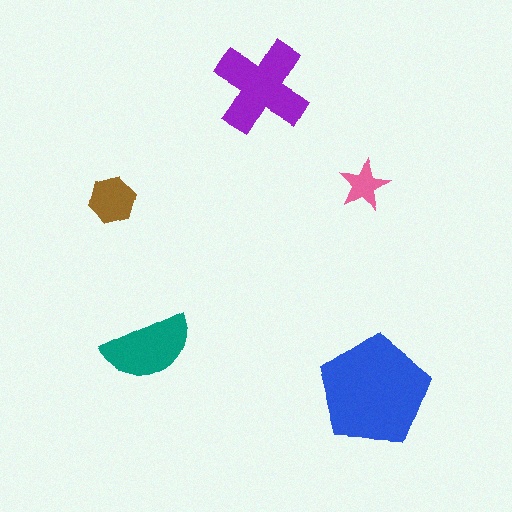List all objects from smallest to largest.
The pink star, the brown hexagon, the teal semicircle, the purple cross, the blue pentagon.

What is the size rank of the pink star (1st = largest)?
5th.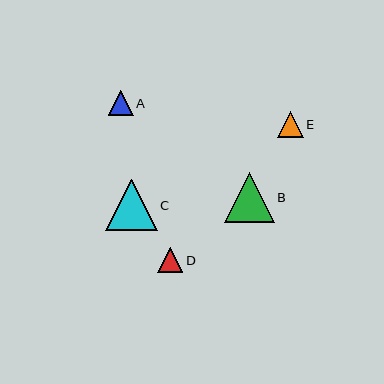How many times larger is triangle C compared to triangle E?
Triangle C is approximately 2.0 times the size of triangle E.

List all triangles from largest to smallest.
From largest to smallest: C, B, E, D, A.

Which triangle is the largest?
Triangle C is the largest with a size of approximately 51 pixels.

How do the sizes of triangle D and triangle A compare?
Triangle D and triangle A are approximately the same size.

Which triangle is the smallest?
Triangle A is the smallest with a size of approximately 25 pixels.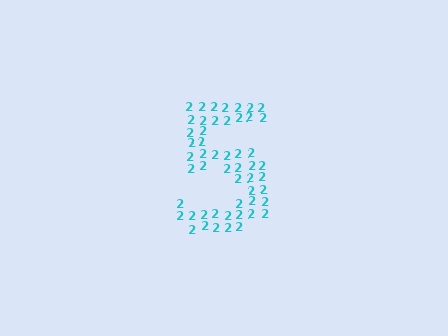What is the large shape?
The large shape is the digit 5.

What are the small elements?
The small elements are digit 2's.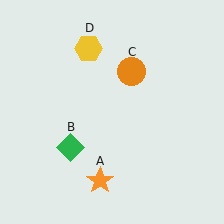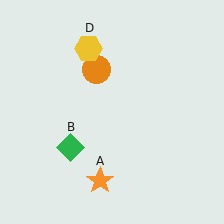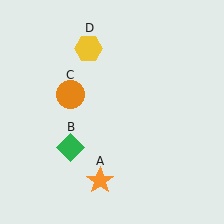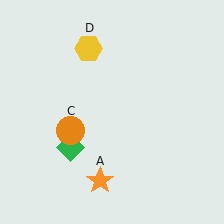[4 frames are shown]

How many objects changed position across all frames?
1 object changed position: orange circle (object C).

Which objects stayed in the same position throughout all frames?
Orange star (object A) and green diamond (object B) and yellow hexagon (object D) remained stationary.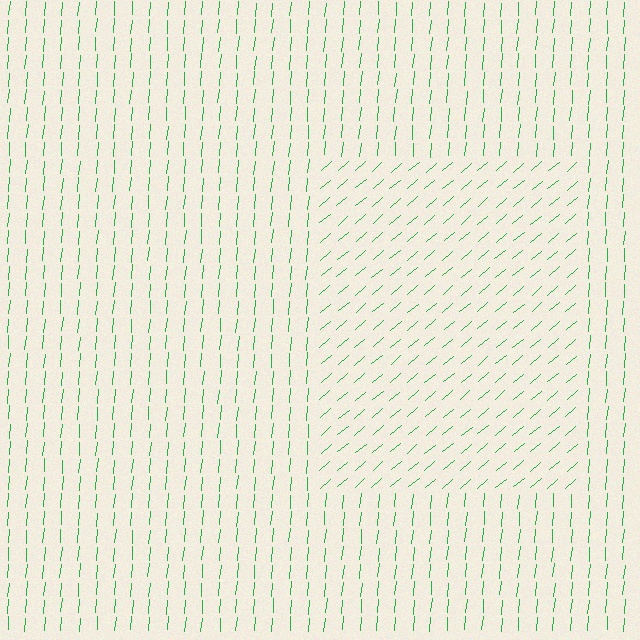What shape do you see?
I see a rectangle.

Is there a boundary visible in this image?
Yes, there is a texture boundary formed by a change in line orientation.